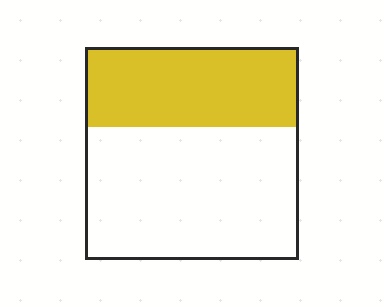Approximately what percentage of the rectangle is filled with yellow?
Approximately 40%.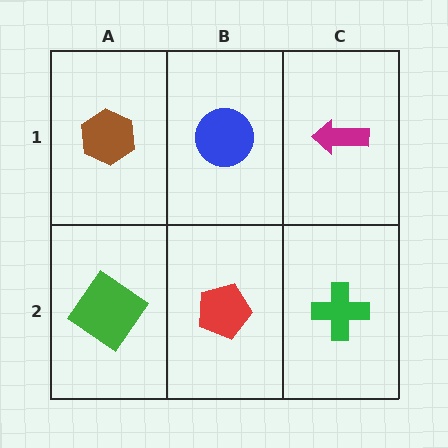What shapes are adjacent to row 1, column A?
A green diamond (row 2, column A), a blue circle (row 1, column B).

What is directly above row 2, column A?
A brown hexagon.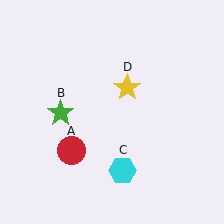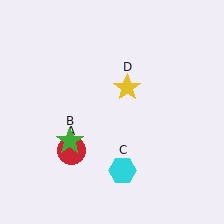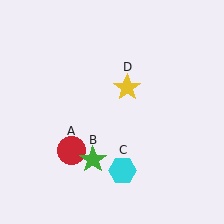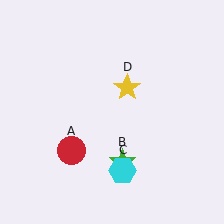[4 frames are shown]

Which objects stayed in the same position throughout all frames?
Red circle (object A) and cyan hexagon (object C) and yellow star (object D) remained stationary.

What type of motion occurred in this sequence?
The green star (object B) rotated counterclockwise around the center of the scene.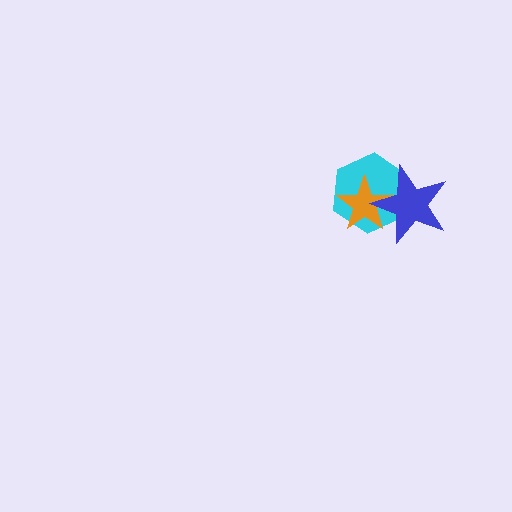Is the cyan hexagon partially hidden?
Yes, it is partially covered by another shape.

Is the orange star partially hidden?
Yes, it is partially covered by another shape.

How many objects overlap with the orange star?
2 objects overlap with the orange star.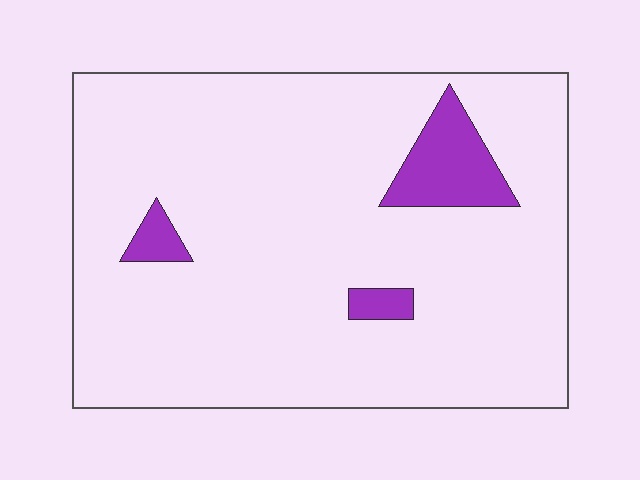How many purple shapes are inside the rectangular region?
3.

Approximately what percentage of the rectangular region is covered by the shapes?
Approximately 10%.